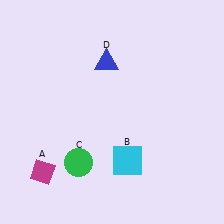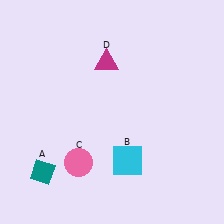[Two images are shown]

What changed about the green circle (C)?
In Image 1, C is green. In Image 2, it changed to pink.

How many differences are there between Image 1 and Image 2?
There are 3 differences between the two images.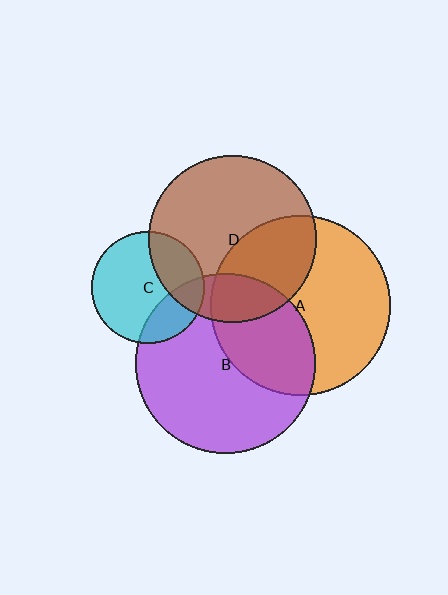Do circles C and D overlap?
Yes.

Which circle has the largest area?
Circle B (purple).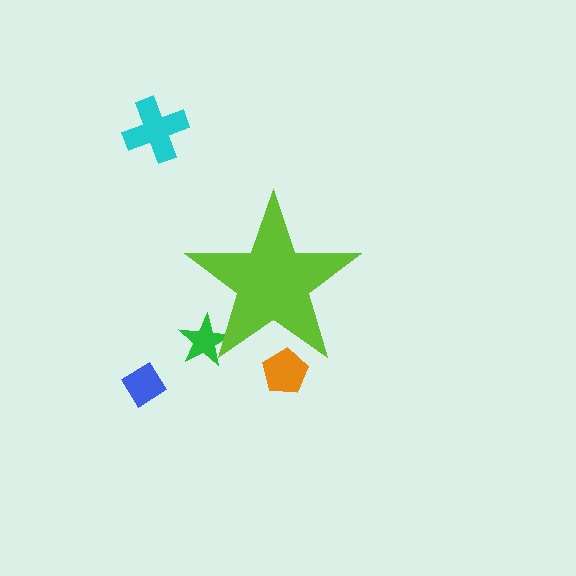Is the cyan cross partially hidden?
No, the cyan cross is fully visible.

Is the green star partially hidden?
Yes, the green star is partially hidden behind the lime star.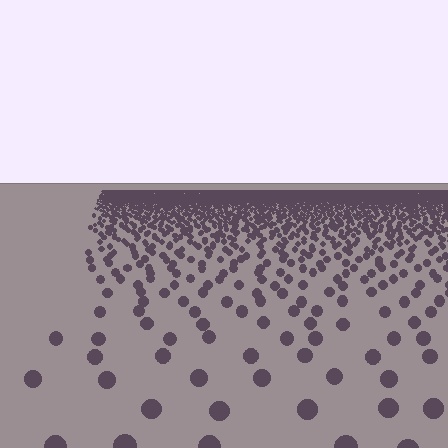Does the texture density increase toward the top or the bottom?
Density increases toward the top.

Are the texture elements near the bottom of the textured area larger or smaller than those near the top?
Larger. Near the bottom, elements are closer to the viewer and appear at a bigger on-screen size.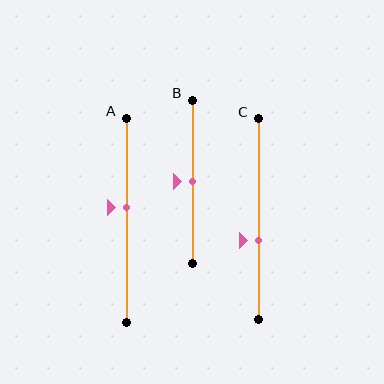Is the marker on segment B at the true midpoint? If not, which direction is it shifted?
Yes, the marker on segment B is at the true midpoint.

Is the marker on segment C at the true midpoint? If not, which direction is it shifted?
No, the marker on segment C is shifted downward by about 11% of the segment length.